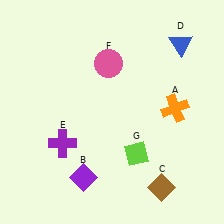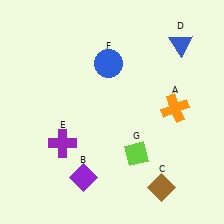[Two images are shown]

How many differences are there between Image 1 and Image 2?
There is 1 difference between the two images.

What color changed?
The circle (F) changed from pink in Image 1 to blue in Image 2.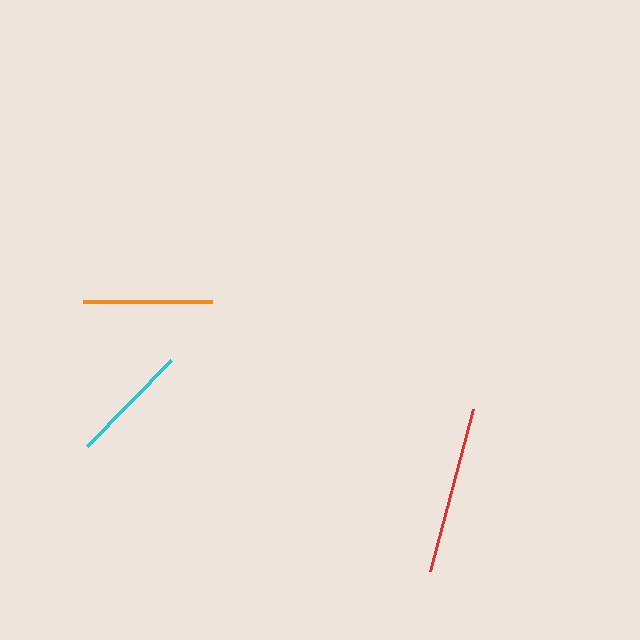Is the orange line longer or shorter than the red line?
The red line is longer than the orange line.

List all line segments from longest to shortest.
From longest to shortest: red, orange, cyan.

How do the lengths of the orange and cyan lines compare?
The orange and cyan lines are approximately the same length.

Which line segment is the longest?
The red line is the longest at approximately 168 pixels.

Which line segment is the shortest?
The cyan line is the shortest at approximately 121 pixels.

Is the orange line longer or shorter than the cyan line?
The orange line is longer than the cyan line.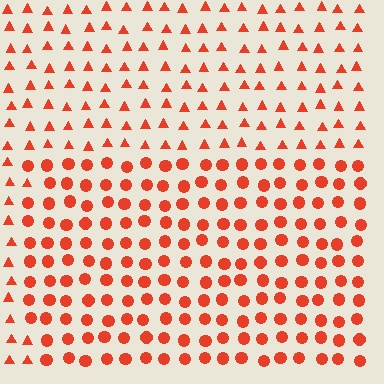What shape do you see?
I see a rectangle.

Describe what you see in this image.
The image is filled with small red elements arranged in a uniform grid. A rectangle-shaped region contains circles, while the surrounding area contains triangles. The boundary is defined purely by the change in element shape.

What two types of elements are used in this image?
The image uses circles inside the rectangle region and triangles outside it.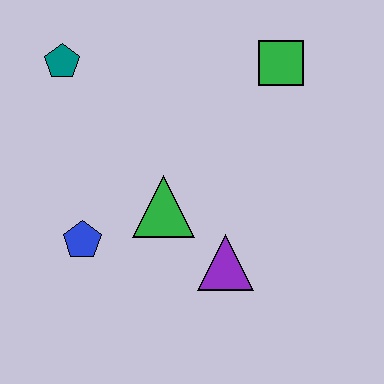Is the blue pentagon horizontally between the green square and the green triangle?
No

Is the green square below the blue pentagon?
No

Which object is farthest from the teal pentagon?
The purple triangle is farthest from the teal pentagon.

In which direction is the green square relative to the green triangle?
The green square is above the green triangle.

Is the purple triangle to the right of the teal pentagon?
Yes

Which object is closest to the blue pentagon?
The green triangle is closest to the blue pentagon.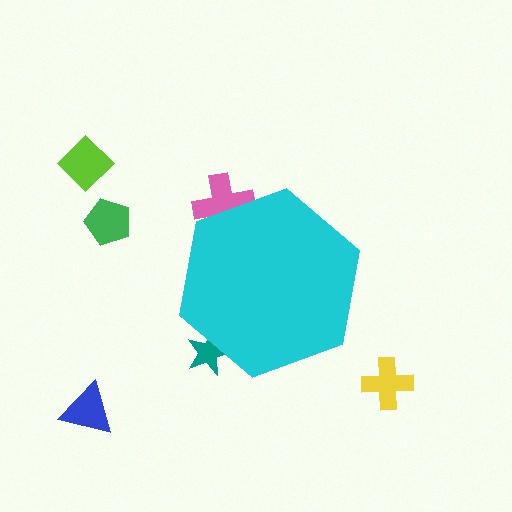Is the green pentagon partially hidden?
No, the green pentagon is fully visible.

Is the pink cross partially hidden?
Yes, the pink cross is partially hidden behind the cyan hexagon.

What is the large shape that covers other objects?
A cyan hexagon.